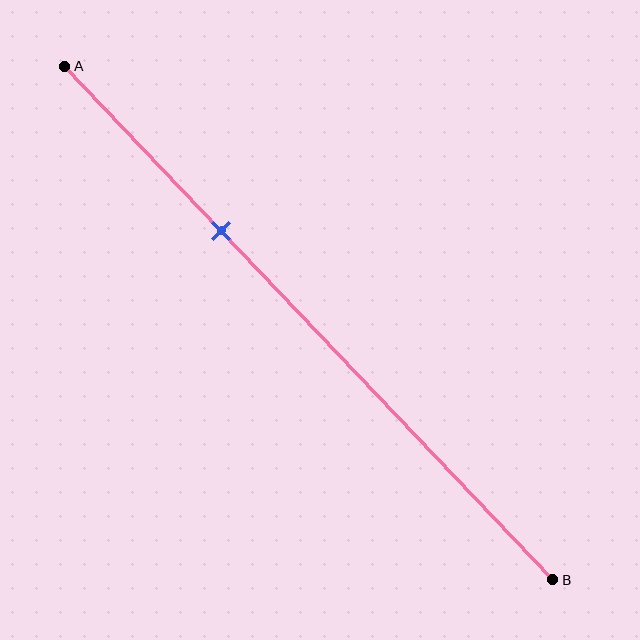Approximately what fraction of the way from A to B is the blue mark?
The blue mark is approximately 30% of the way from A to B.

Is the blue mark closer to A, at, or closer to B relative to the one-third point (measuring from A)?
The blue mark is approximately at the one-third point of segment AB.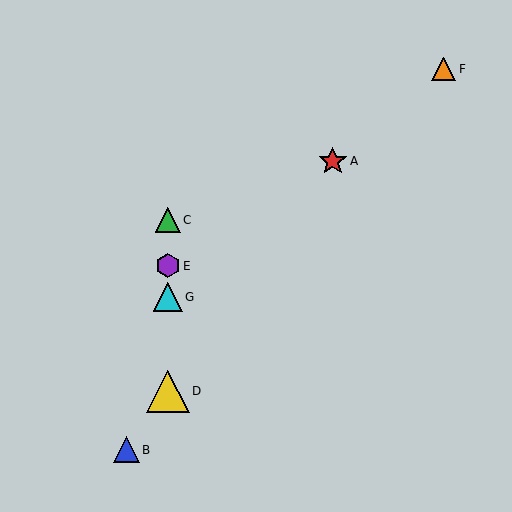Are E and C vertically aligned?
Yes, both are at x≈168.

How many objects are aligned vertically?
4 objects (C, D, E, G) are aligned vertically.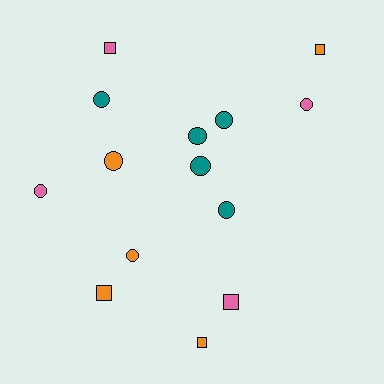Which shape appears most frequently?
Circle, with 9 objects.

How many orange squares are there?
There are 3 orange squares.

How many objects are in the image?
There are 14 objects.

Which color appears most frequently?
Teal, with 5 objects.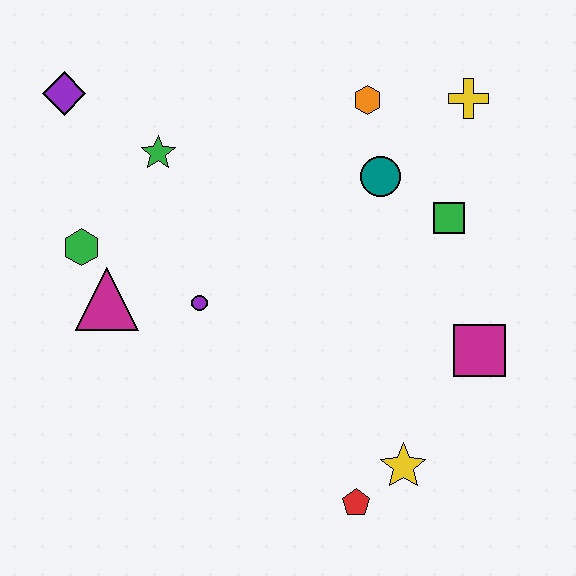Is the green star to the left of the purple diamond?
No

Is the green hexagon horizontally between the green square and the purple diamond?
Yes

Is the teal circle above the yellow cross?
No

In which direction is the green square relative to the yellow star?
The green square is above the yellow star.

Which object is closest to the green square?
The teal circle is closest to the green square.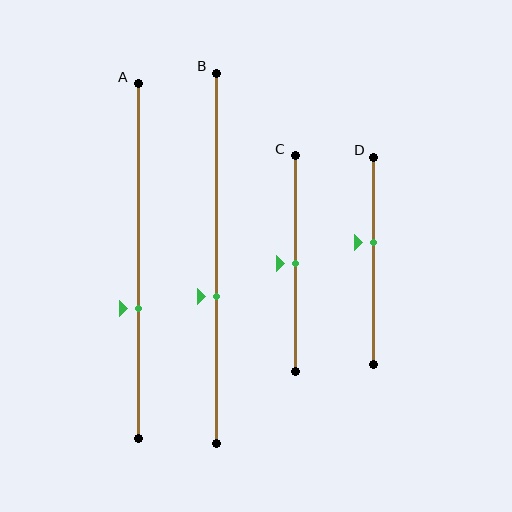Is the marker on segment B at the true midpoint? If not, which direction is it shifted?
No, the marker on segment B is shifted downward by about 10% of the segment length.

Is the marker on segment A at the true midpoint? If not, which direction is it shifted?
No, the marker on segment A is shifted downward by about 13% of the segment length.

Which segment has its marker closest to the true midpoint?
Segment C has its marker closest to the true midpoint.